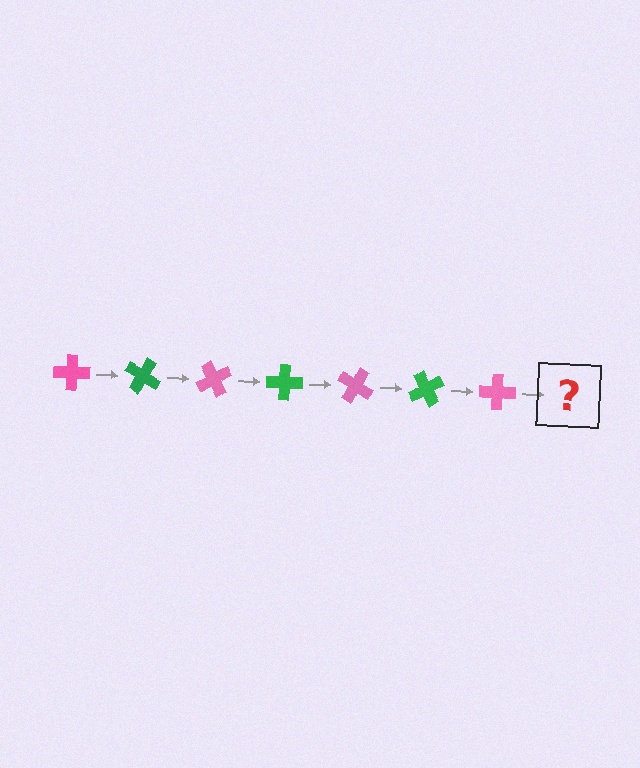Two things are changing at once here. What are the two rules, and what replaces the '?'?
The two rules are that it rotates 30 degrees each step and the color cycles through pink and green. The '?' should be a green cross, rotated 210 degrees from the start.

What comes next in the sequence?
The next element should be a green cross, rotated 210 degrees from the start.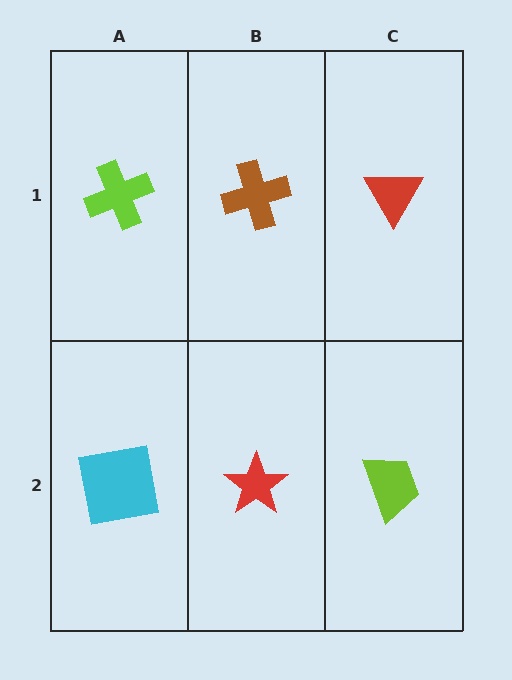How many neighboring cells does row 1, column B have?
3.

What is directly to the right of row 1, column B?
A red triangle.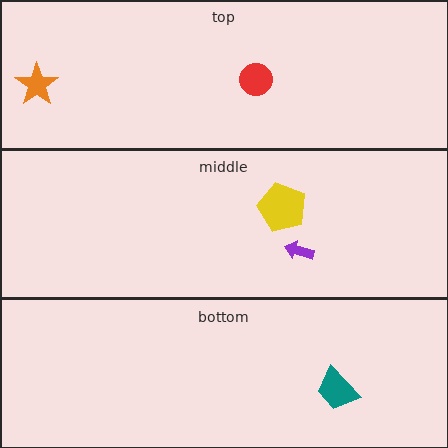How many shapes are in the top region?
2.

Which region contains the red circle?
The top region.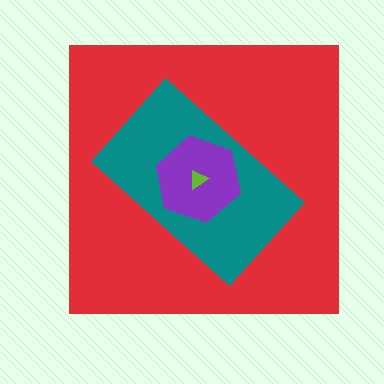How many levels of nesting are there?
4.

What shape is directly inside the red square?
The teal rectangle.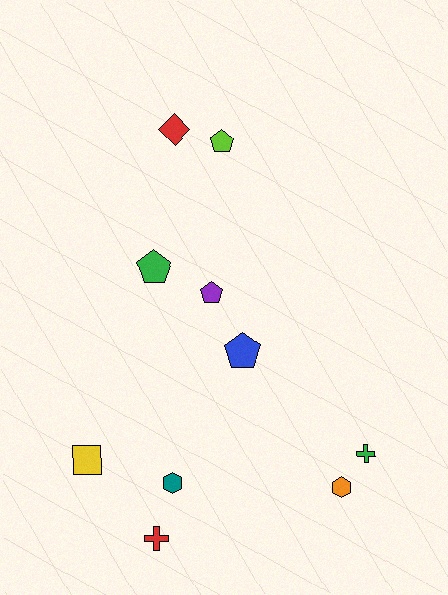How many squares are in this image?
There is 1 square.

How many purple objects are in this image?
There is 1 purple object.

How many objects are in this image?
There are 10 objects.